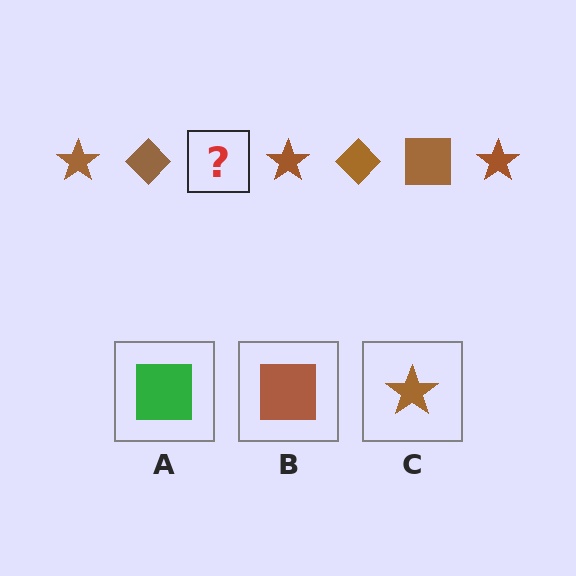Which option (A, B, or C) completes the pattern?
B.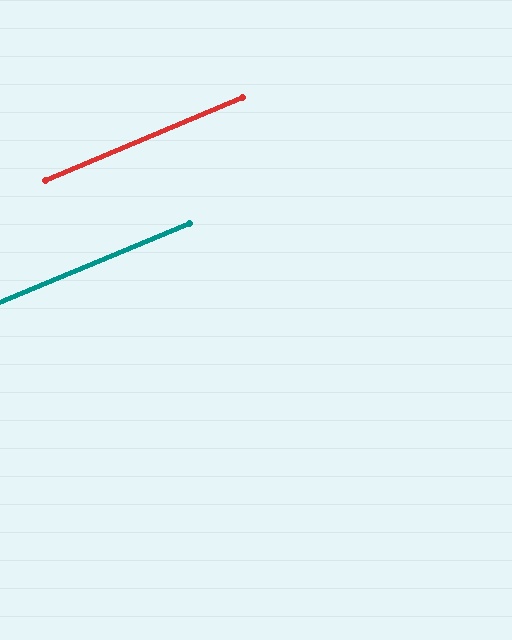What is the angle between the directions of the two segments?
Approximately 0 degrees.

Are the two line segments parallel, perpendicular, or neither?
Parallel — their directions differ by only 0.2°.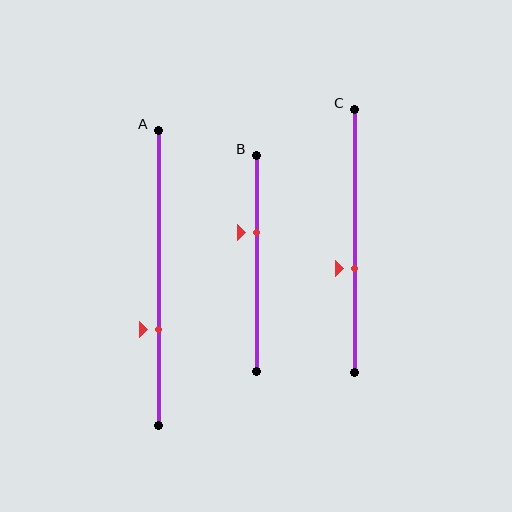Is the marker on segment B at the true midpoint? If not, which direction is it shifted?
No, the marker on segment B is shifted upward by about 14% of the segment length.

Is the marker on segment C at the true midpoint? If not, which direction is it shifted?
No, the marker on segment C is shifted downward by about 11% of the segment length.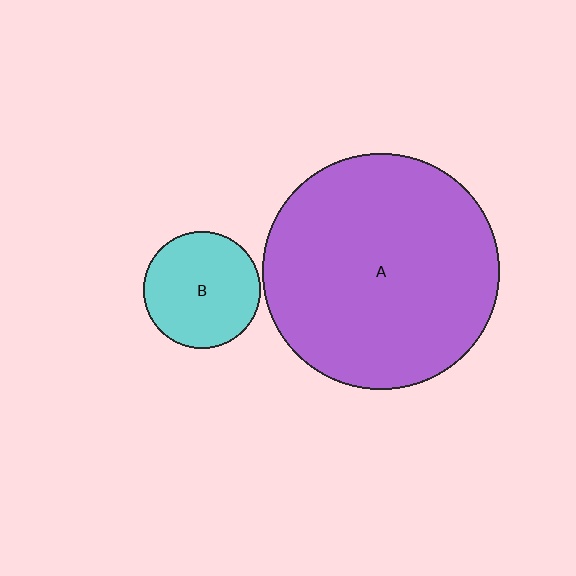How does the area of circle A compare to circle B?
Approximately 4.0 times.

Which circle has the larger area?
Circle A (purple).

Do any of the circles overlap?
No, none of the circles overlap.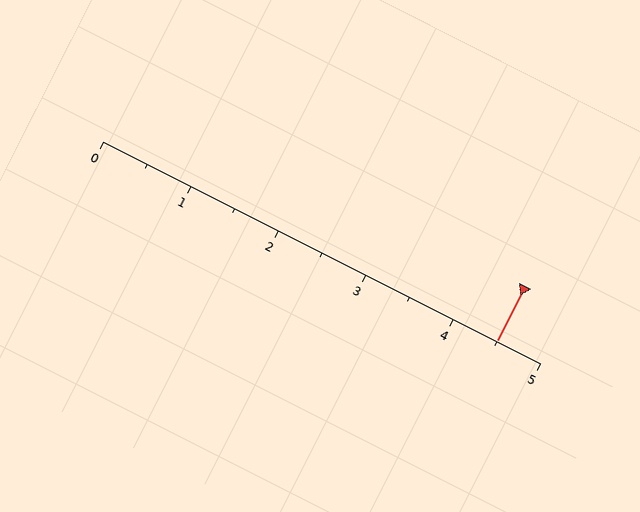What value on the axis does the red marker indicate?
The marker indicates approximately 4.5.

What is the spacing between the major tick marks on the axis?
The major ticks are spaced 1 apart.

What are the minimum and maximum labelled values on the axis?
The axis runs from 0 to 5.